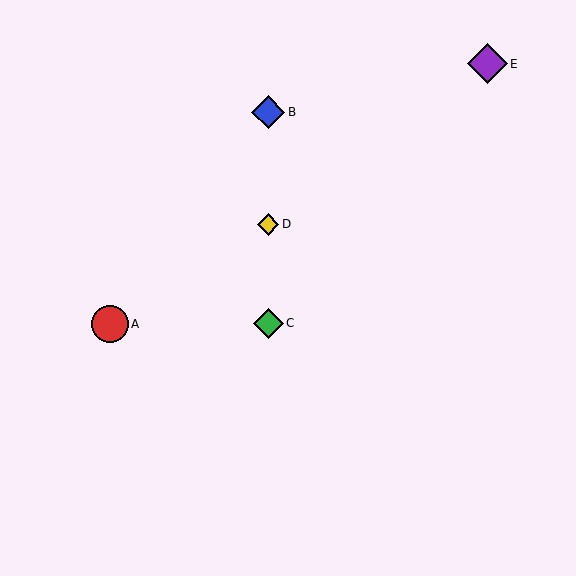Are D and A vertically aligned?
No, D is at x≈268 and A is at x≈110.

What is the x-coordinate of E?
Object E is at x≈487.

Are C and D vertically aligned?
Yes, both are at x≈268.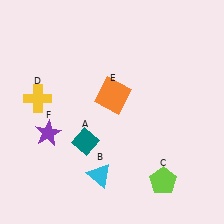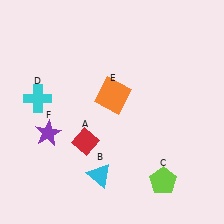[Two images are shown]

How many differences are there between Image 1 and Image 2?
There are 2 differences between the two images.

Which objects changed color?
A changed from teal to red. D changed from yellow to cyan.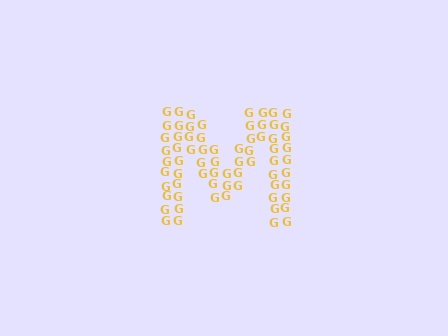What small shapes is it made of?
It is made of small letter G's.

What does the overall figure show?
The overall figure shows the letter M.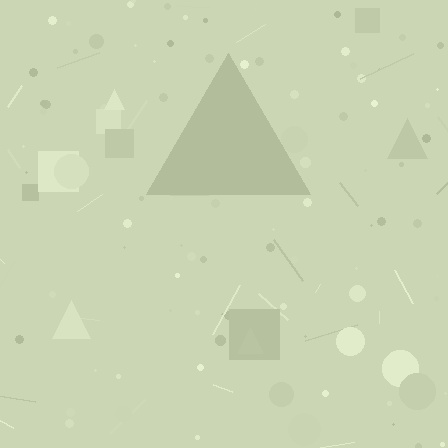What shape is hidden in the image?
A triangle is hidden in the image.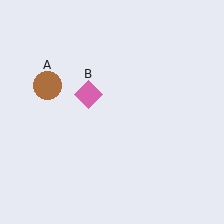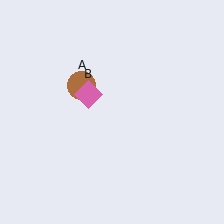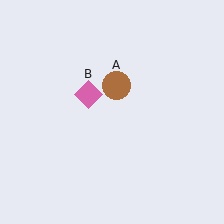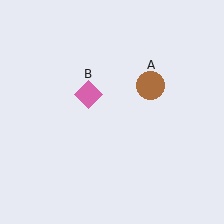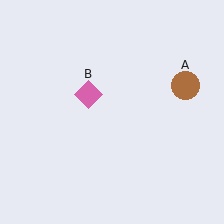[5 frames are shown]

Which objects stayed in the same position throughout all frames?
Pink diamond (object B) remained stationary.